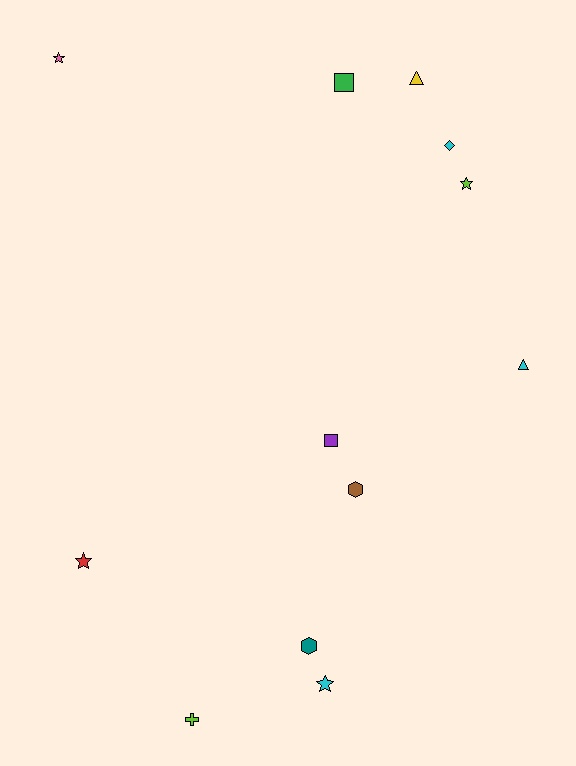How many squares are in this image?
There are 2 squares.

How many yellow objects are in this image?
There is 1 yellow object.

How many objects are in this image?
There are 12 objects.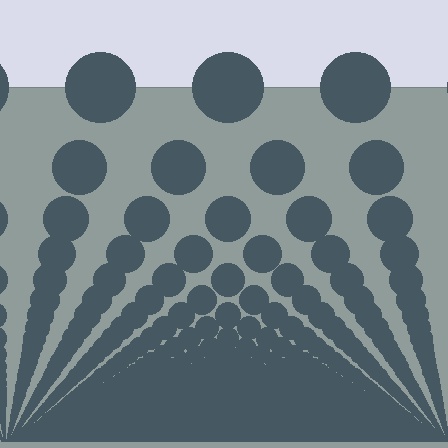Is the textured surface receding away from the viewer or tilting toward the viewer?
The surface appears to tilt toward the viewer. Texture elements get larger and sparser toward the top.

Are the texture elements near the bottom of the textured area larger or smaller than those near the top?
Smaller. The gradient is inverted — elements near the bottom are smaller and denser.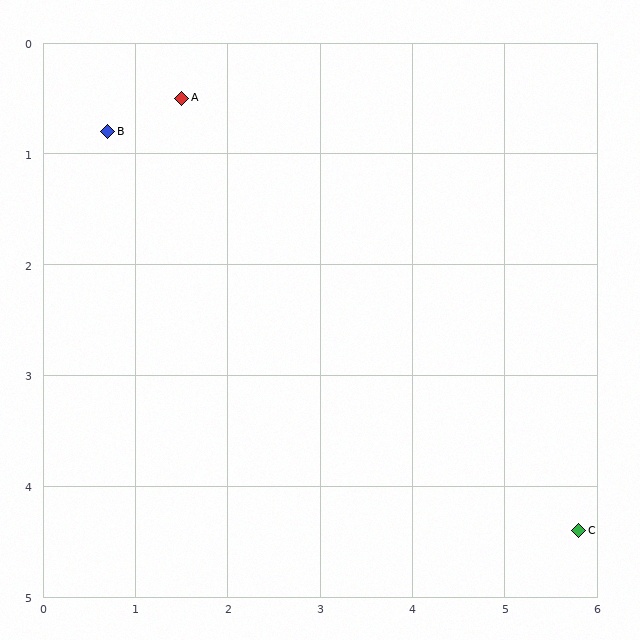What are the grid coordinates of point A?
Point A is at approximately (1.5, 0.5).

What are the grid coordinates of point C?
Point C is at approximately (5.8, 4.4).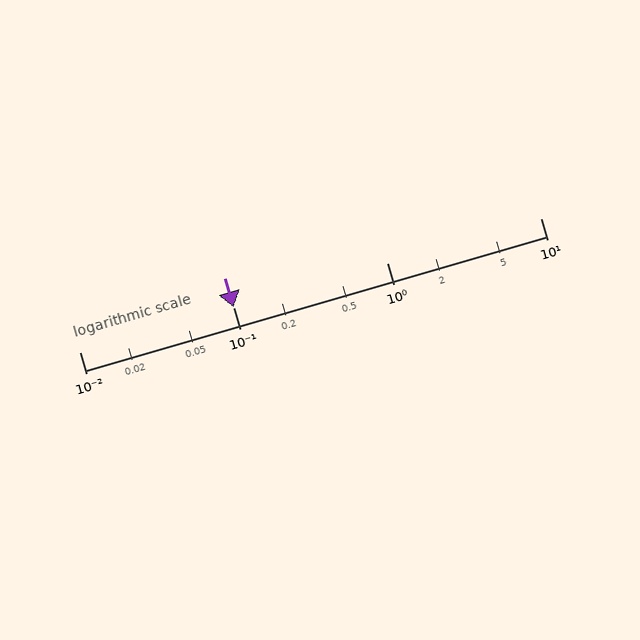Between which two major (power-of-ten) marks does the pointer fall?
The pointer is between 0.1 and 1.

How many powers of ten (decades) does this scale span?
The scale spans 3 decades, from 0.01 to 10.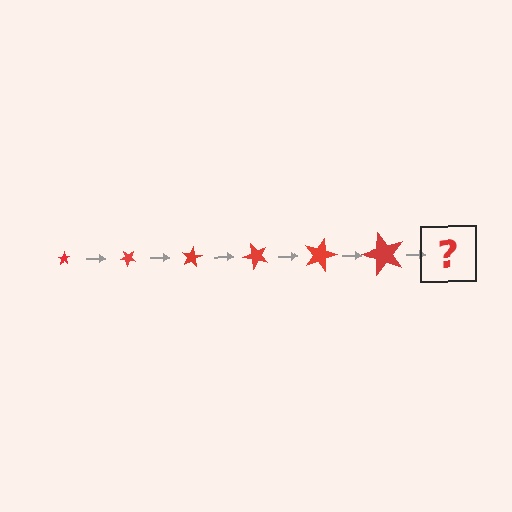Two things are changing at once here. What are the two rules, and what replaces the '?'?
The two rules are that the star grows larger each step and it rotates 40 degrees each step. The '?' should be a star, larger than the previous one and rotated 240 degrees from the start.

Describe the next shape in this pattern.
It should be a star, larger than the previous one and rotated 240 degrees from the start.